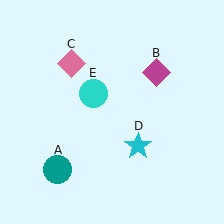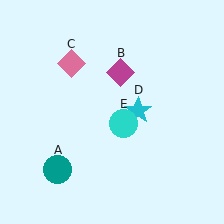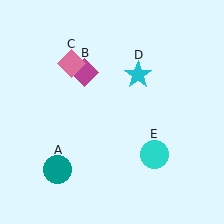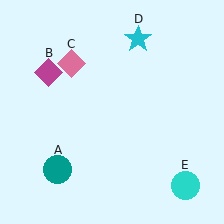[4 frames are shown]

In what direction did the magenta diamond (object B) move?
The magenta diamond (object B) moved left.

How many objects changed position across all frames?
3 objects changed position: magenta diamond (object B), cyan star (object D), cyan circle (object E).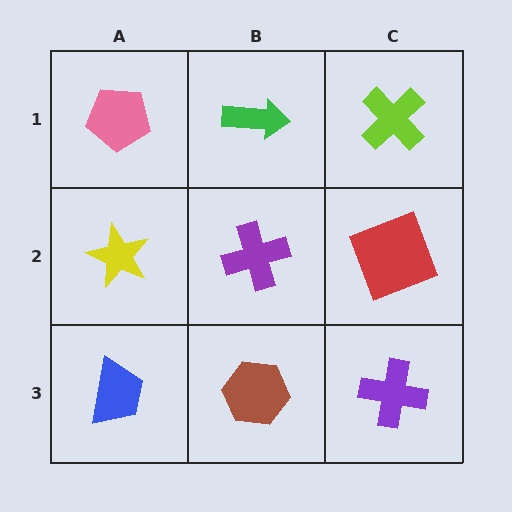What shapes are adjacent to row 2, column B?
A green arrow (row 1, column B), a brown hexagon (row 3, column B), a yellow star (row 2, column A), a red square (row 2, column C).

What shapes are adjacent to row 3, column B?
A purple cross (row 2, column B), a blue trapezoid (row 3, column A), a purple cross (row 3, column C).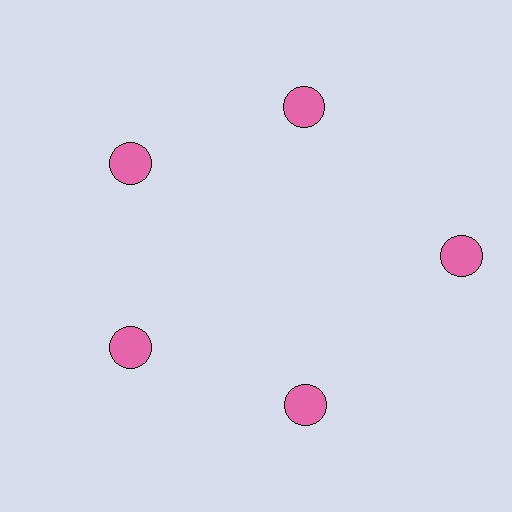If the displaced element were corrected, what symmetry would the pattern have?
It would have 5-fold rotational symmetry — the pattern would map onto itself every 72 degrees.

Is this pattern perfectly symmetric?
No. The 5 pink circles are arranged in a ring, but one element near the 3 o'clock position is pushed outward from the center, breaking the 5-fold rotational symmetry.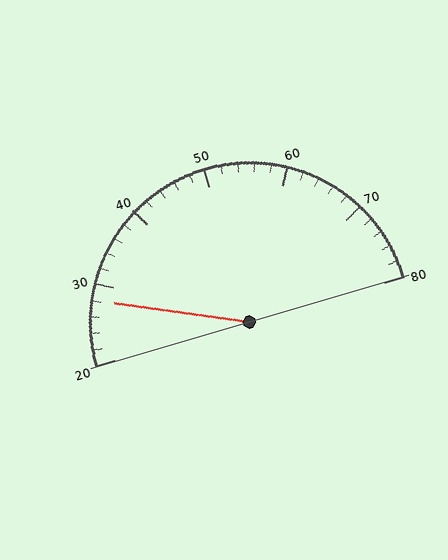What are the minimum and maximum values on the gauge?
The gauge ranges from 20 to 80.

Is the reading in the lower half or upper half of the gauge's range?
The reading is in the lower half of the range (20 to 80).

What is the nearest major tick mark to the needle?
The nearest major tick mark is 30.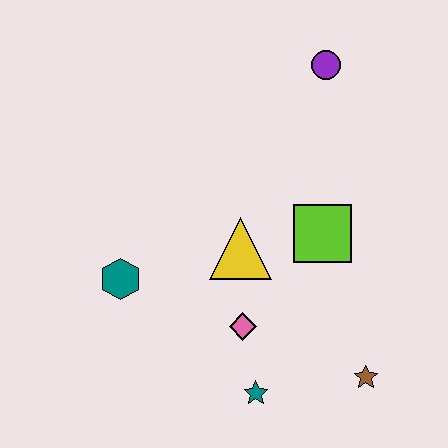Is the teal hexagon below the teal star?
No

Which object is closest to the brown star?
The teal star is closest to the brown star.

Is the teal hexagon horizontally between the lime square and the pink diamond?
No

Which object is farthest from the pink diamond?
The purple circle is farthest from the pink diamond.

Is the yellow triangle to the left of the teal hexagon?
No